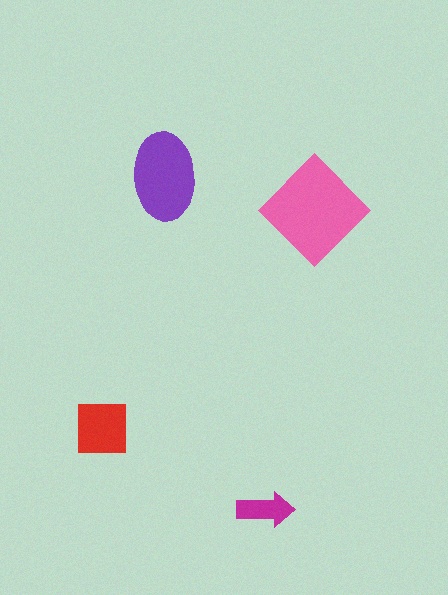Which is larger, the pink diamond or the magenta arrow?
The pink diamond.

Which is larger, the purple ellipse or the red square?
The purple ellipse.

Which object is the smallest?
The magenta arrow.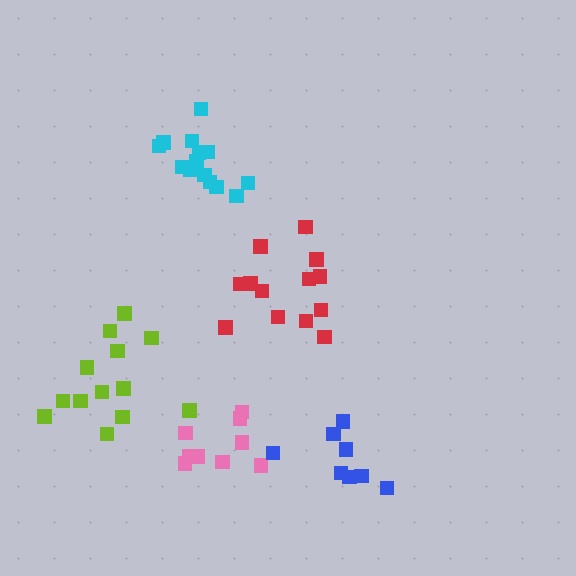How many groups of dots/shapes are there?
There are 5 groups.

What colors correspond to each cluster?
The clusters are colored: lime, pink, blue, red, cyan.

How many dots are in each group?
Group 1: 13 dots, Group 2: 9 dots, Group 3: 8 dots, Group 4: 13 dots, Group 5: 14 dots (57 total).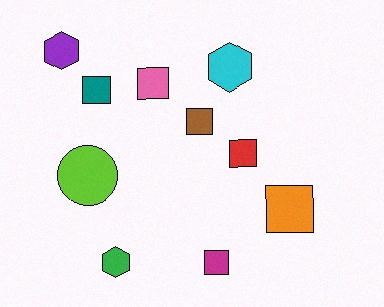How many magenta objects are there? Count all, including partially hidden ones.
There is 1 magenta object.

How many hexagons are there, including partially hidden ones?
There are 3 hexagons.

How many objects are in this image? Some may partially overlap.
There are 10 objects.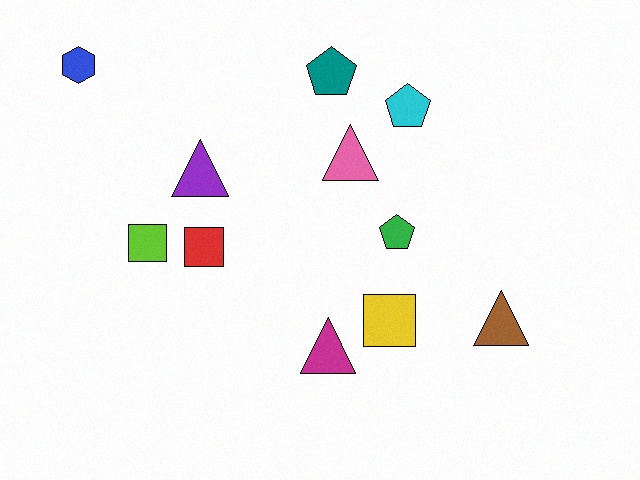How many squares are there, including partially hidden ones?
There are 3 squares.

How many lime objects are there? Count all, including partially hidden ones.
There is 1 lime object.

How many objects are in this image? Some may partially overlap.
There are 11 objects.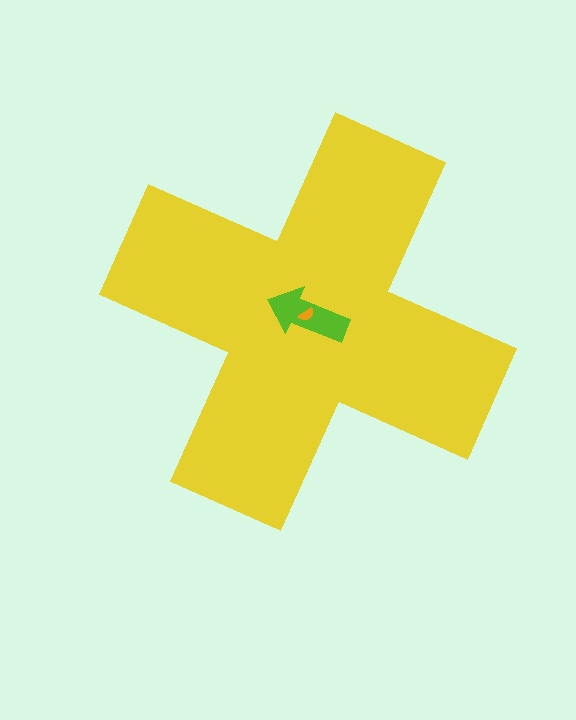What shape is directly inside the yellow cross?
The lime arrow.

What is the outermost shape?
The yellow cross.